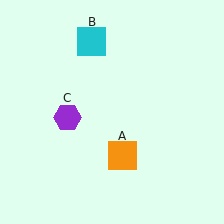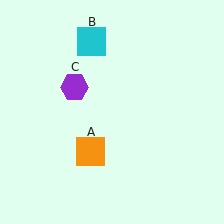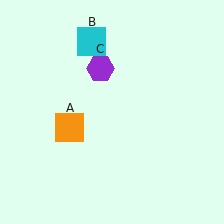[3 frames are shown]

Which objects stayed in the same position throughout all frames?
Cyan square (object B) remained stationary.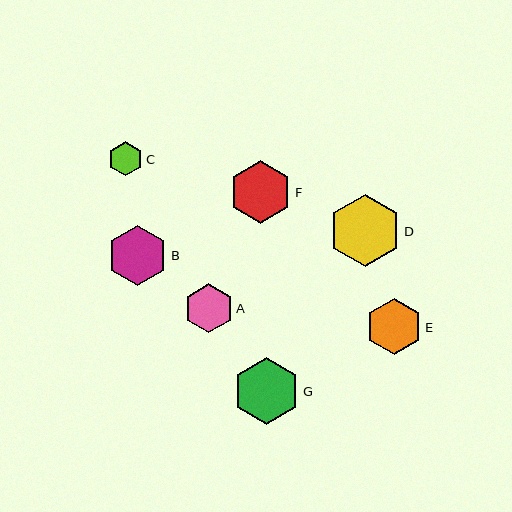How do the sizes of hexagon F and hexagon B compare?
Hexagon F and hexagon B are approximately the same size.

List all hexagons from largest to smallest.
From largest to smallest: D, G, F, B, E, A, C.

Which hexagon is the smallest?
Hexagon C is the smallest with a size of approximately 34 pixels.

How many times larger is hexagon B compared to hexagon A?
Hexagon B is approximately 1.2 times the size of hexagon A.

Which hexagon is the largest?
Hexagon D is the largest with a size of approximately 73 pixels.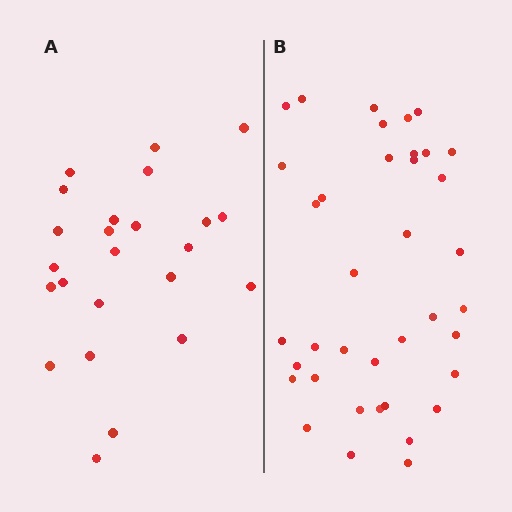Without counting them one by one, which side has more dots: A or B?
Region B (the right region) has more dots.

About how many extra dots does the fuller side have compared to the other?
Region B has approximately 15 more dots than region A.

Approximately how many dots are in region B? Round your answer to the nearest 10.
About 40 dots. (The exact count is 38, which rounds to 40.)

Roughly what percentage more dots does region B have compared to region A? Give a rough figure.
About 60% more.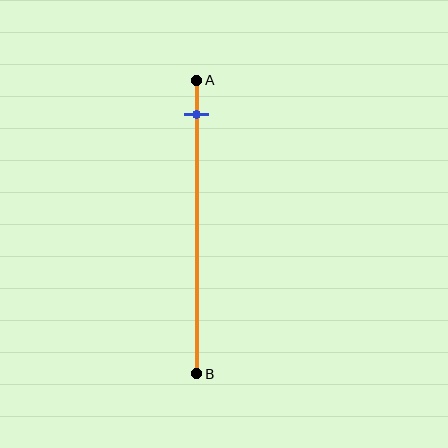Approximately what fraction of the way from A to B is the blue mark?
The blue mark is approximately 10% of the way from A to B.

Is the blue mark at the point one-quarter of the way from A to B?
No, the mark is at about 10% from A, not at the 25% one-quarter point.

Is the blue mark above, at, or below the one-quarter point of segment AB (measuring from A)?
The blue mark is above the one-quarter point of segment AB.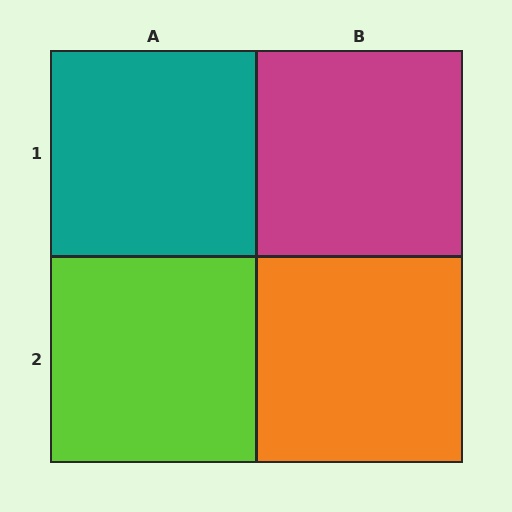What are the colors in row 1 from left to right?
Teal, magenta.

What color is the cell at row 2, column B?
Orange.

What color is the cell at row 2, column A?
Lime.